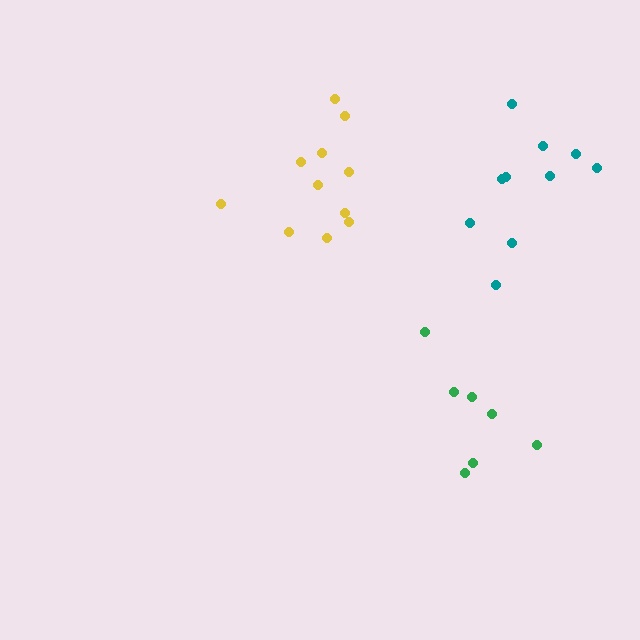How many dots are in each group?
Group 1: 7 dots, Group 2: 10 dots, Group 3: 11 dots (28 total).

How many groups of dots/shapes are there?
There are 3 groups.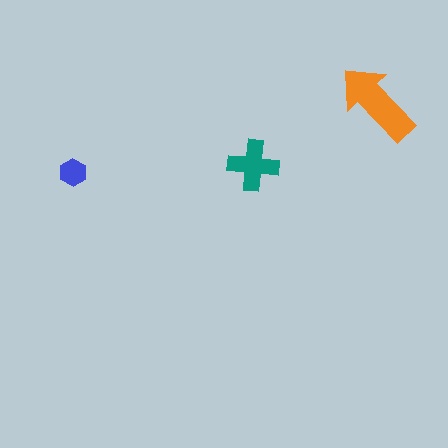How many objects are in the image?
There are 3 objects in the image.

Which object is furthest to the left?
The blue hexagon is leftmost.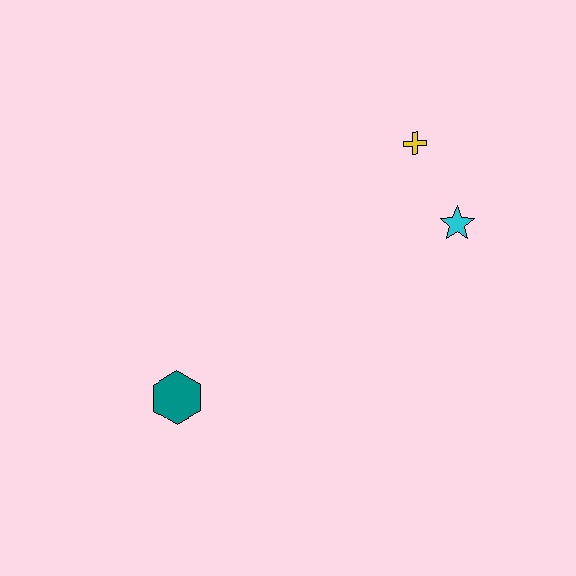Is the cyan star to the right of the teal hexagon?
Yes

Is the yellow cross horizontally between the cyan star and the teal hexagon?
Yes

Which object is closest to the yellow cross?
The cyan star is closest to the yellow cross.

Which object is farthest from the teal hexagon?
The yellow cross is farthest from the teal hexagon.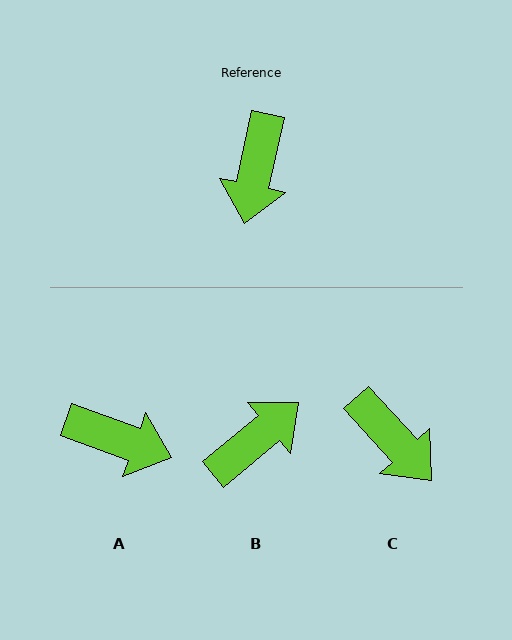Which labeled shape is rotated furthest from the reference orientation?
B, about 142 degrees away.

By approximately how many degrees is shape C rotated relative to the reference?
Approximately 54 degrees counter-clockwise.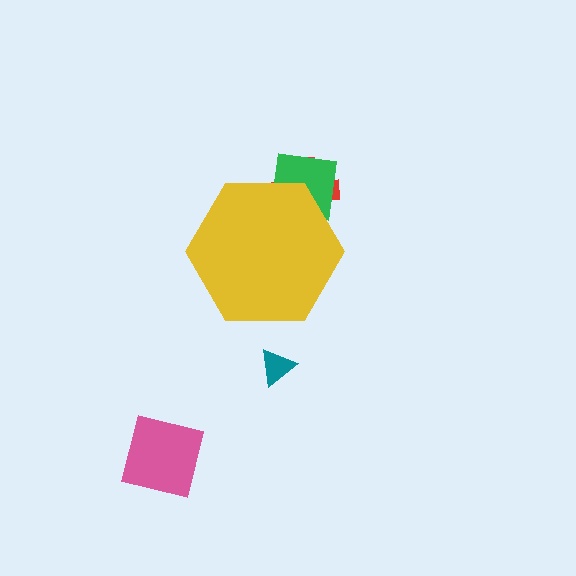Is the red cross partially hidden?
Yes, the red cross is partially hidden behind the yellow hexagon.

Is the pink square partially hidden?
No, the pink square is fully visible.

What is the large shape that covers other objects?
A yellow hexagon.